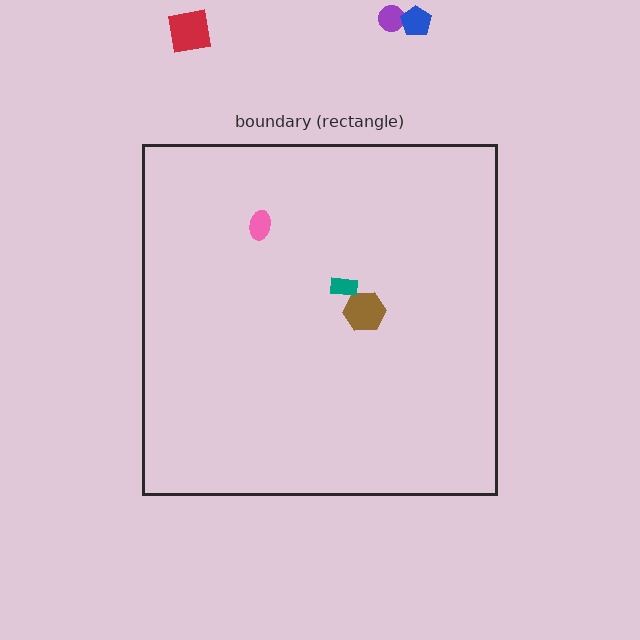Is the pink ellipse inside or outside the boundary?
Inside.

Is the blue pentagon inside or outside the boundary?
Outside.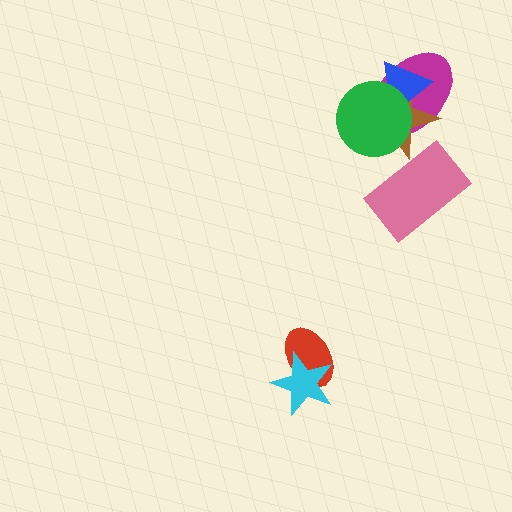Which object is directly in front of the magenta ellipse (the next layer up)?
The brown star is directly in front of the magenta ellipse.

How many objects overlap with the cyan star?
1 object overlaps with the cyan star.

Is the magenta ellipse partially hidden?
Yes, it is partially covered by another shape.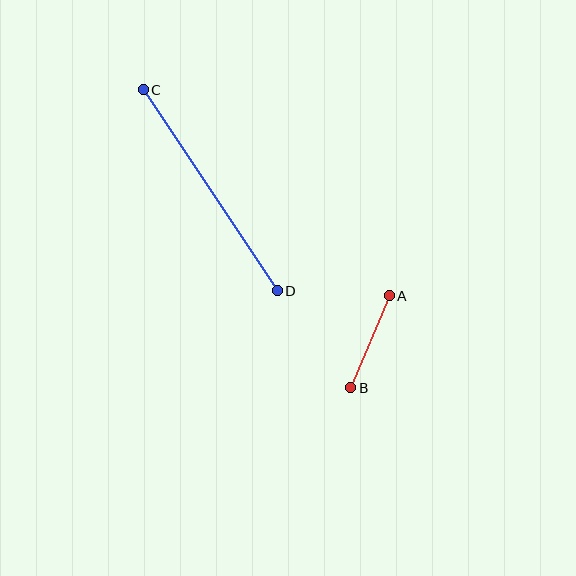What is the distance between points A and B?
The distance is approximately 100 pixels.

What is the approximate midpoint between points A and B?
The midpoint is at approximately (370, 342) pixels.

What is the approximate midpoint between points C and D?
The midpoint is at approximately (210, 190) pixels.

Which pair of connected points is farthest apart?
Points C and D are farthest apart.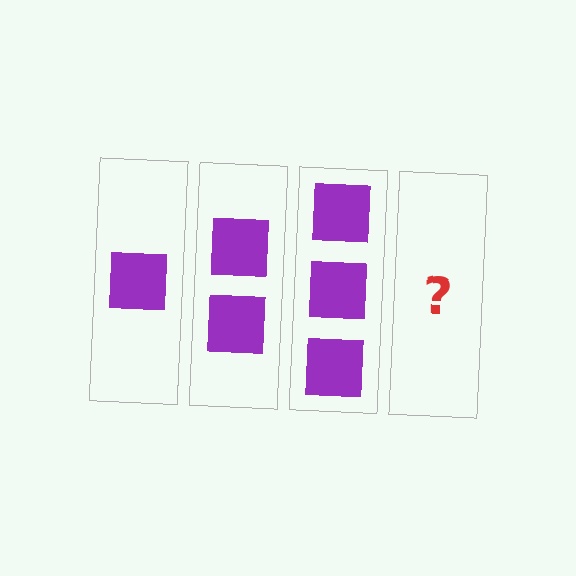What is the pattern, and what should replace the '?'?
The pattern is that each step adds one more square. The '?' should be 4 squares.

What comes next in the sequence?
The next element should be 4 squares.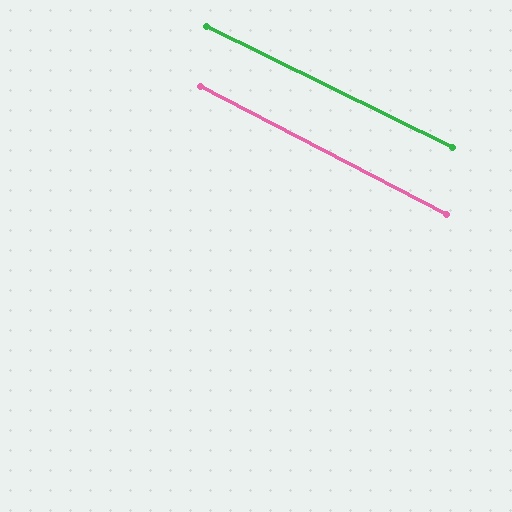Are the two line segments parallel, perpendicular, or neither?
Parallel — their directions differ by only 1.3°.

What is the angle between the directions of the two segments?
Approximately 1 degree.